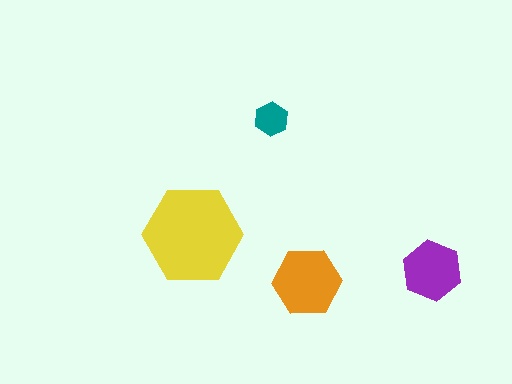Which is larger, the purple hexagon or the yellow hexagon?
The yellow one.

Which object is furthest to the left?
The yellow hexagon is leftmost.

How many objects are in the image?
There are 4 objects in the image.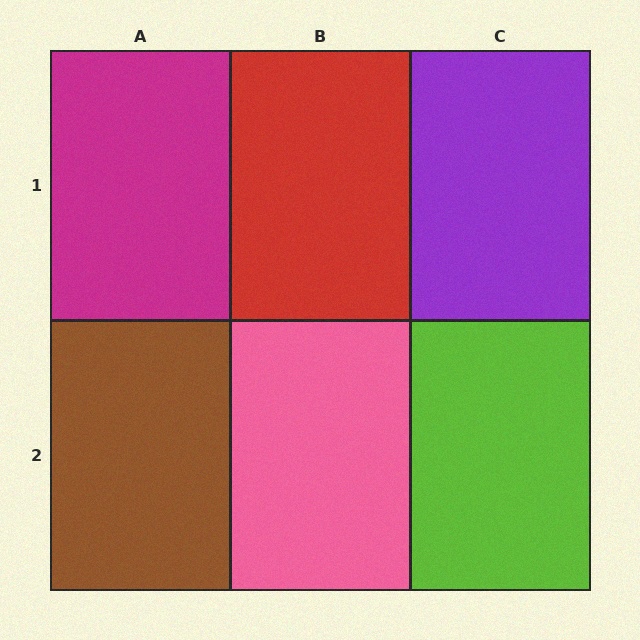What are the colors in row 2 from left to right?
Brown, pink, lime.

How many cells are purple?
1 cell is purple.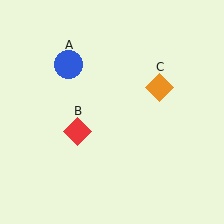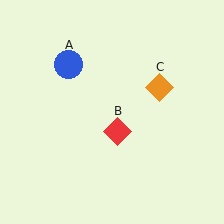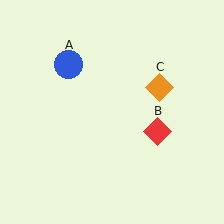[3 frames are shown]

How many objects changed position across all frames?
1 object changed position: red diamond (object B).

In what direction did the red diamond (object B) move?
The red diamond (object B) moved right.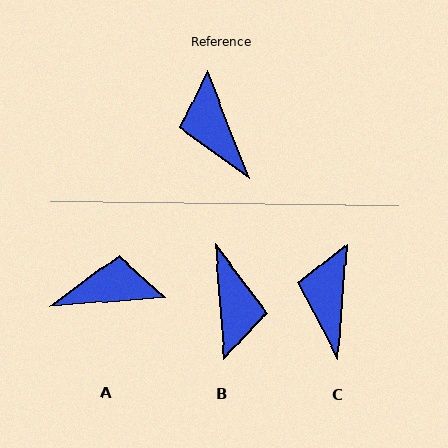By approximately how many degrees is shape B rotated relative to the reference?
Approximately 163 degrees counter-clockwise.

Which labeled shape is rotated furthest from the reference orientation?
B, about 163 degrees away.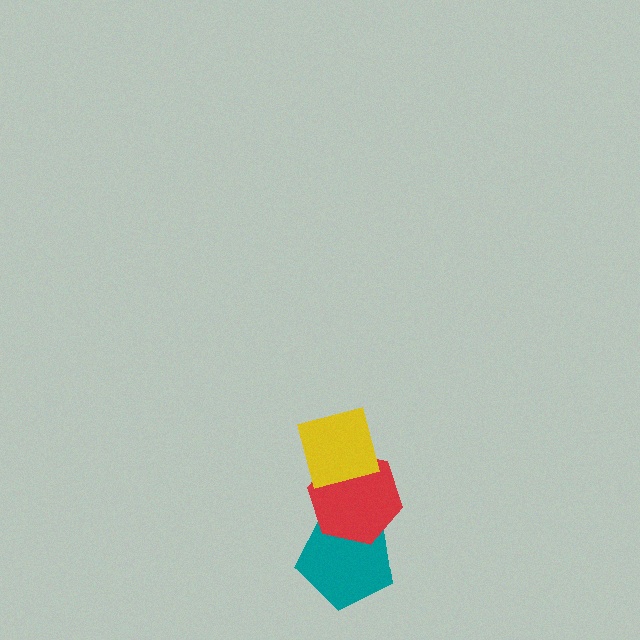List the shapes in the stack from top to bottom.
From top to bottom: the yellow square, the red hexagon, the teal pentagon.